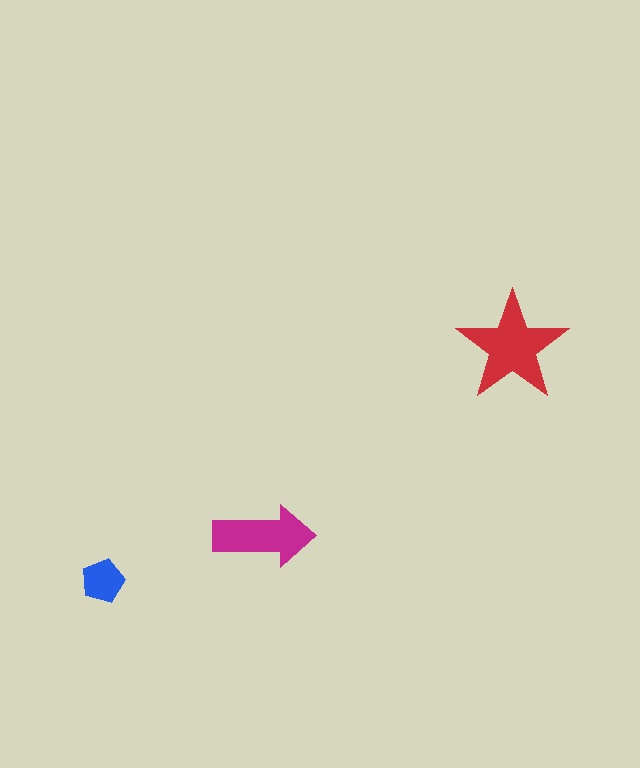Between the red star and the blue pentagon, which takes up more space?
The red star.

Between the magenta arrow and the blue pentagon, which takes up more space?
The magenta arrow.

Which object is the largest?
The red star.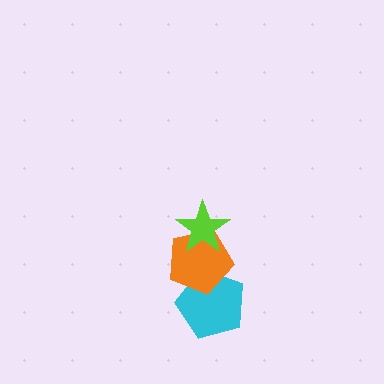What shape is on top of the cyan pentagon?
The orange pentagon is on top of the cyan pentagon.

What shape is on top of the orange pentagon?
The lime star is on top of the orange pentagon.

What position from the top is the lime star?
The lime star is 1st from the top.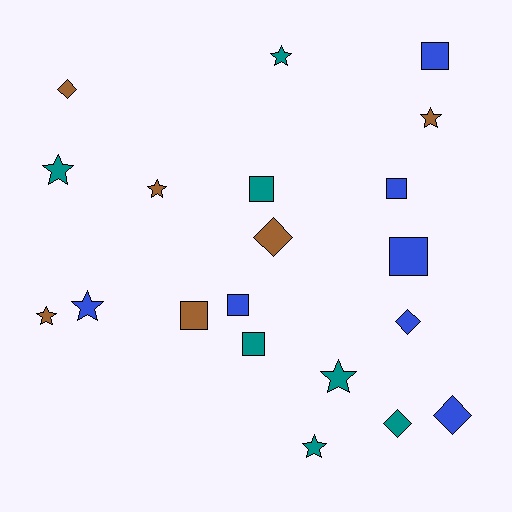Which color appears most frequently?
Teal, with 7 objects.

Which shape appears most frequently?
Star, with 8 objects.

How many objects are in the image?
There are 20 objects.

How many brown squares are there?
There is 1 brown square.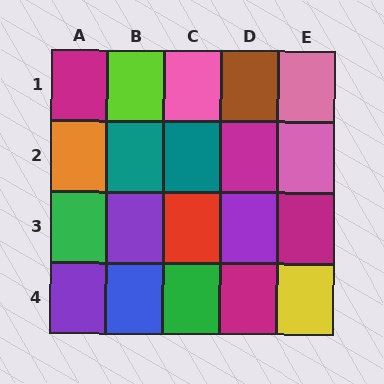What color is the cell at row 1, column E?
Pink.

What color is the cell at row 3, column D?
Purple.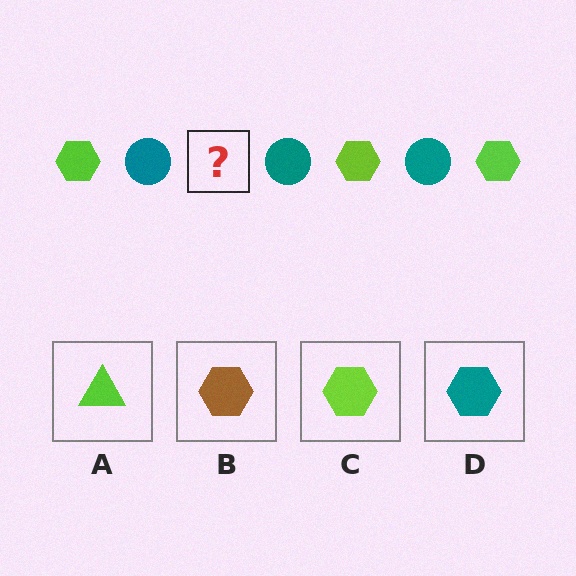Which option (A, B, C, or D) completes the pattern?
C.